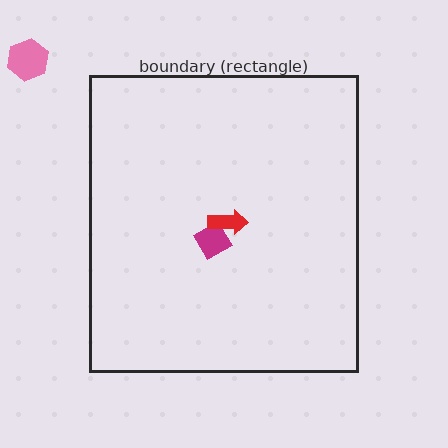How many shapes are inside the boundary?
2 inside, 1 outside.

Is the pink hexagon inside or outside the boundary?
Outside.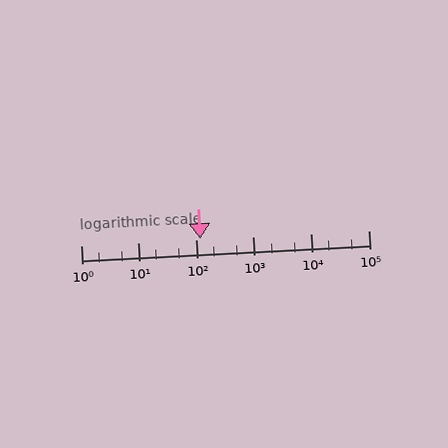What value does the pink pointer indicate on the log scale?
The pointer indicates approximately 120.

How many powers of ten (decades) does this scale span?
The scale spans 5 decades, from 1 to 100000.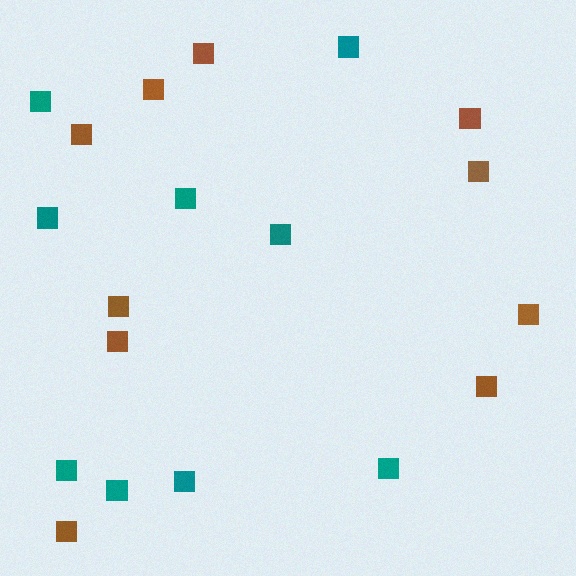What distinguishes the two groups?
There are 2 groups: one group of teal squares (9) and one group of brown squares (10).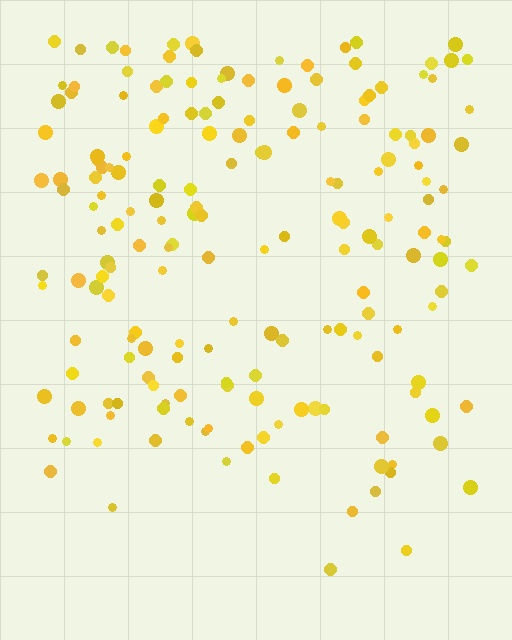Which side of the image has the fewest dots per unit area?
The bottom.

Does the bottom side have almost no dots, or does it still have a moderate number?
Still a moderate number, just noticeably fewer than the top.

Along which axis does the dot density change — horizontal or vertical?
Vertical.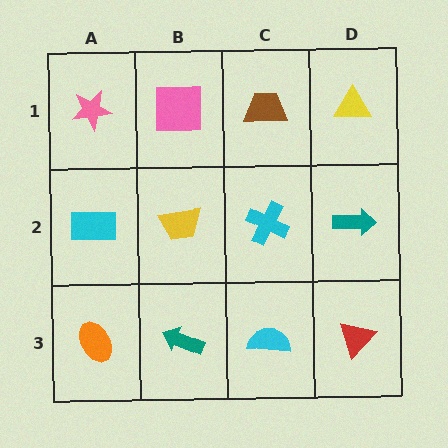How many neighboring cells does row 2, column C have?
4.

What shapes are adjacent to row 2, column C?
A brown trapezoid (row 1, column C), a cyan semicircle (row 3, column C), a yellow trapezoid (row 2, column B), a teal arrow (row 2, column D).